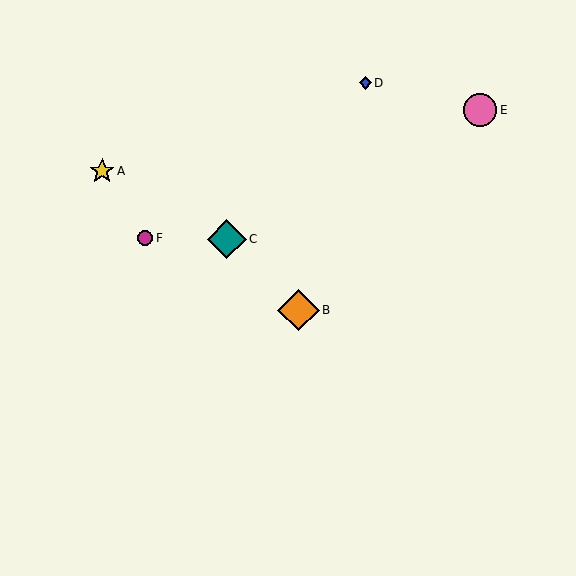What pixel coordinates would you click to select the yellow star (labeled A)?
Click at (102, 171) to select the yellow star A.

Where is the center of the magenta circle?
The center of the magenta circle is at (145, 238).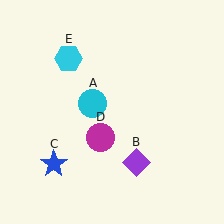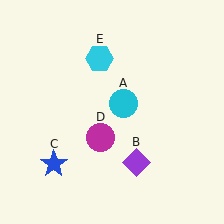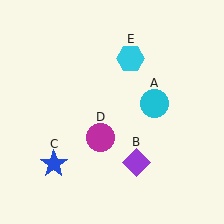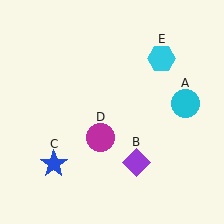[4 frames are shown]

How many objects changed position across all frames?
2 objects changed position: cyan circle (object A), cyan hexagon (object E).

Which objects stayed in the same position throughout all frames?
Purple diamond (object B) and blue star (object C) and magenta circle (object D) remained stationary.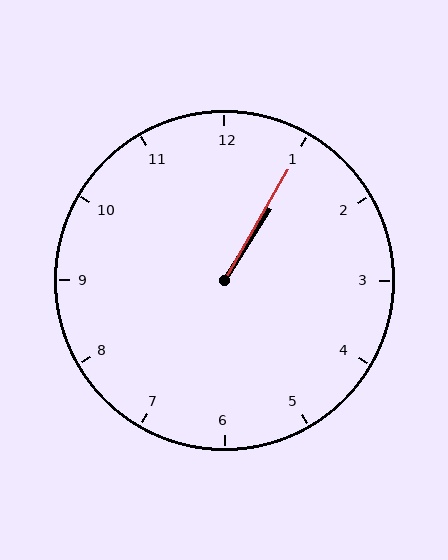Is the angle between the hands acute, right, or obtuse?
It is acute.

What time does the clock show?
1:05.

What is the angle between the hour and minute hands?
Approximately 2 degrees.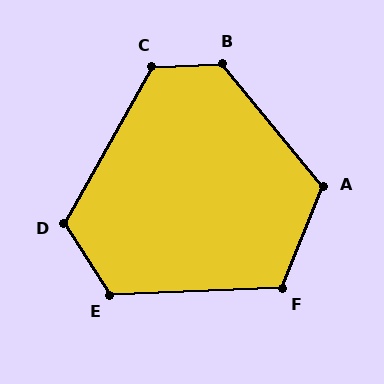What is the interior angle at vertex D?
Approximately 118 degrees (obtuse).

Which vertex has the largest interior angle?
B, at approximately 127 degrees.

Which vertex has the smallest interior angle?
F, at approximately 114 degrees.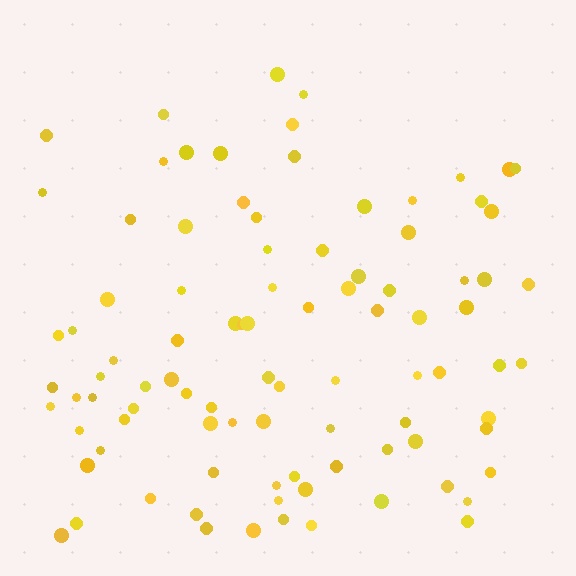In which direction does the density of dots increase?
From top to bottom, with the bottom side densest.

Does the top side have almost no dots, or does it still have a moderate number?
Still a moderate number, just noticeably fewer than the bottom.